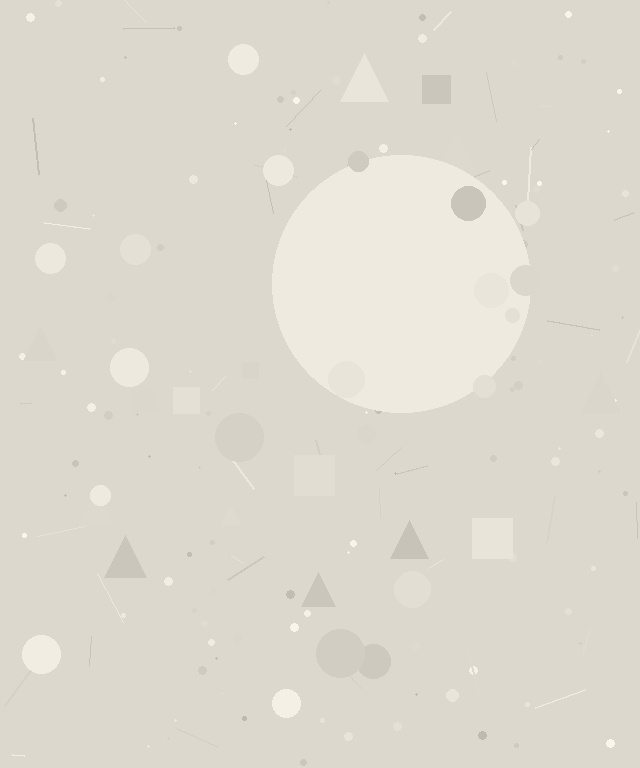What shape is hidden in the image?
A circle is hidden in the image.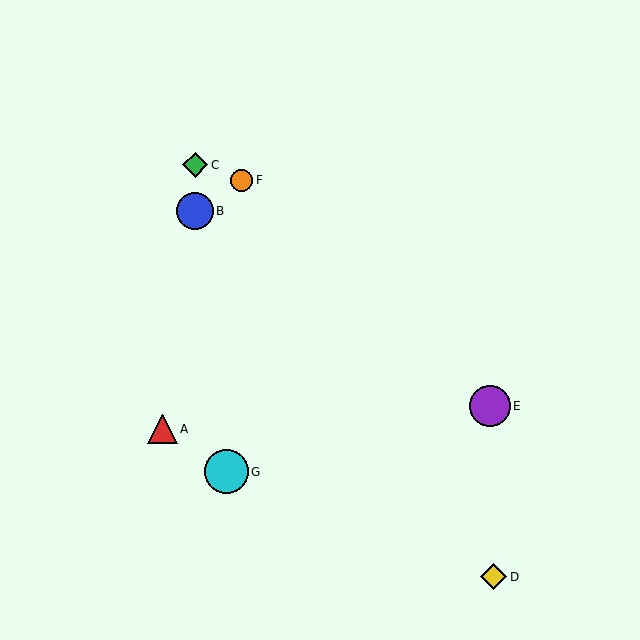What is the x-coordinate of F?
Object F is at x≈242.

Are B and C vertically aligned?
Yes, both are at x≈195.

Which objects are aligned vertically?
Objects B, C are aligned vertically.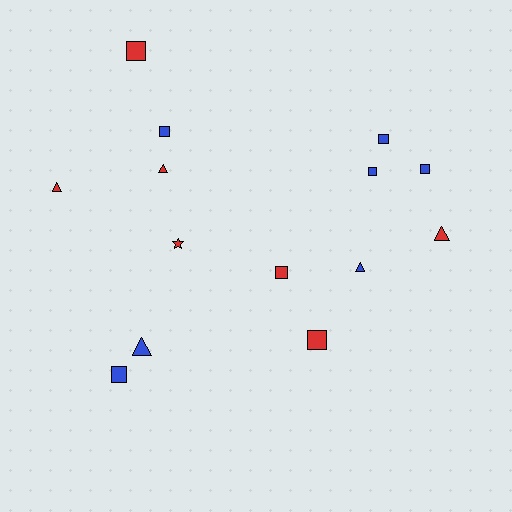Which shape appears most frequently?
Square, with 8 objects.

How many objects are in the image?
There are 14 objects.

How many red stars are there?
There is 1 red star.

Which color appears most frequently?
Blue, with 7 objects.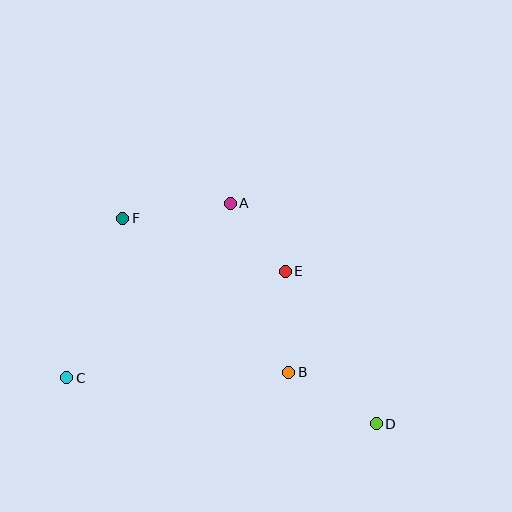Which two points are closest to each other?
Points A and E are closest to each other.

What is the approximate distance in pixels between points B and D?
The distance between B and D is approximately 101 pixels.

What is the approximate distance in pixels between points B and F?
The distance between B and F is approximately 227 pixels.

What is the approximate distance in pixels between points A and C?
The distance between A and C is approximately 239 pixels.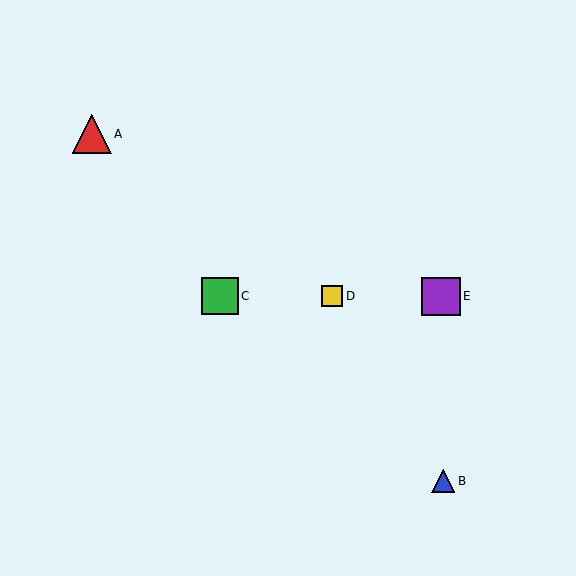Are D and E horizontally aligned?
Yes, both are at y≈296.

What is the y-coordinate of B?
Object B is at y≈481.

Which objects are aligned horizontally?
Objects C, D, E are aligned horizontally.